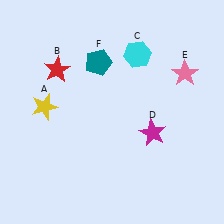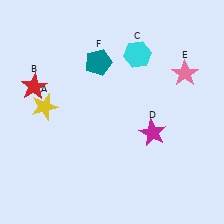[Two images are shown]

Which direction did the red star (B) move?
The red star (B) moved left.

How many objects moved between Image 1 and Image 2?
1 object moved between the two images.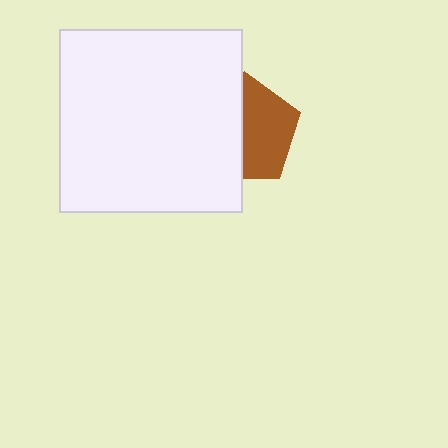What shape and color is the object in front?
The object in front is a white square.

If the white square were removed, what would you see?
You would see the complete brown pentagon.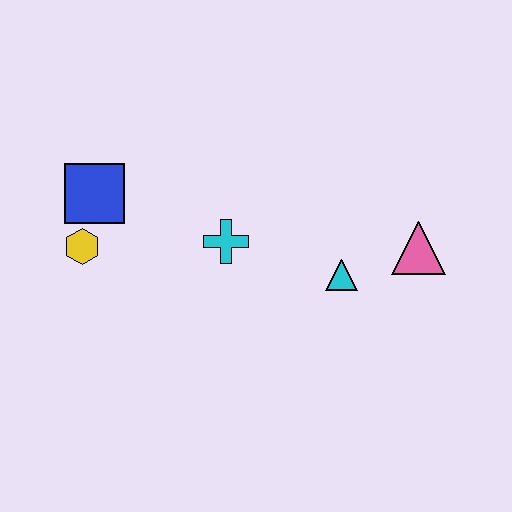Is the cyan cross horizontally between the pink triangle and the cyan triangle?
No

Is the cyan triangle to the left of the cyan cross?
No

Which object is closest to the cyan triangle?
The pink triangle is closest to the cyan triangle.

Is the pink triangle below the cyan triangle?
No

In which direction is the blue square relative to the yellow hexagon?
The blue square is above the yellow hexagon.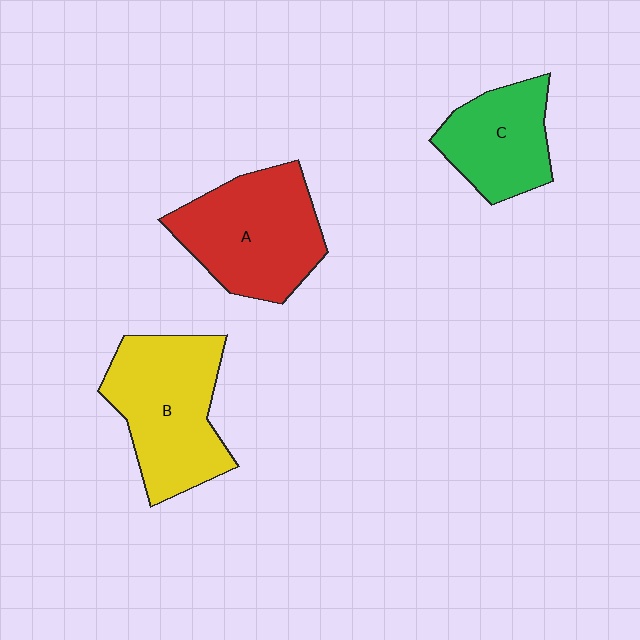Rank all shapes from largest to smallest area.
From largest to smallest: B (yellow), A (red), C (green).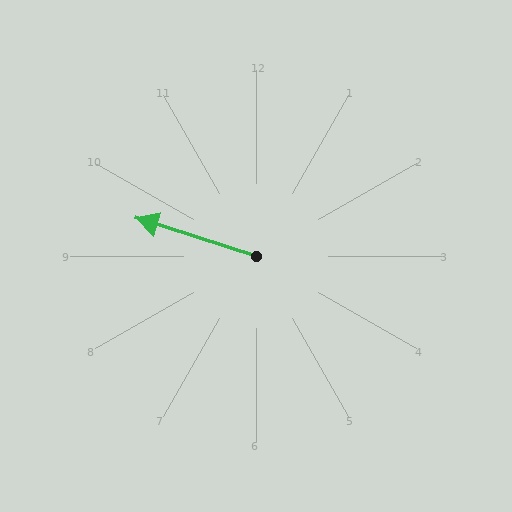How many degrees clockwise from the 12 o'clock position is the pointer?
Approximately 288 degrees.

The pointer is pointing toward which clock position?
Roughly 10 o'clock.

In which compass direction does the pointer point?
West.